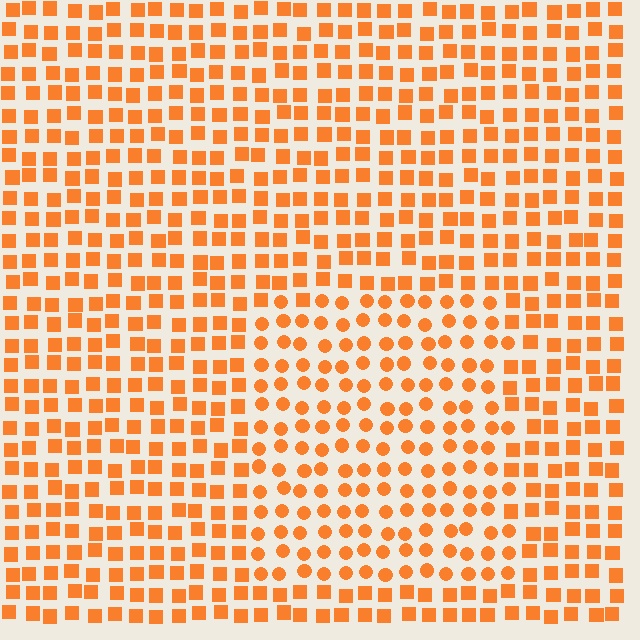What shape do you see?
I see a rectangle.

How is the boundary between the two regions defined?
The boundary is defined by a change in element shape: circles inside vs. squares outside. All elements share the same color and spacing.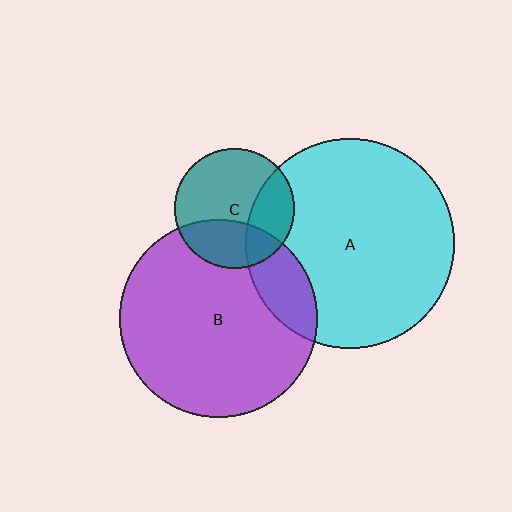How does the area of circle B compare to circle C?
Approximately 2.7 times.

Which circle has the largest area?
Circle A (cyan).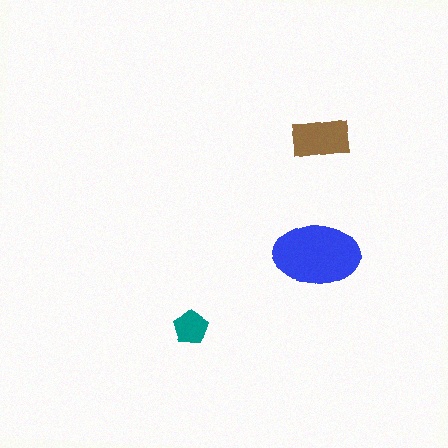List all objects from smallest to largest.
The teal pentagon, the brown rectangle, the blue ellipse.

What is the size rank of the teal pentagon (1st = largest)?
3rd.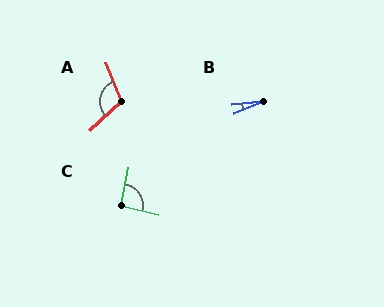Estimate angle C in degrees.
Approximately 93 degrees.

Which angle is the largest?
A, at approximately 111 degrees.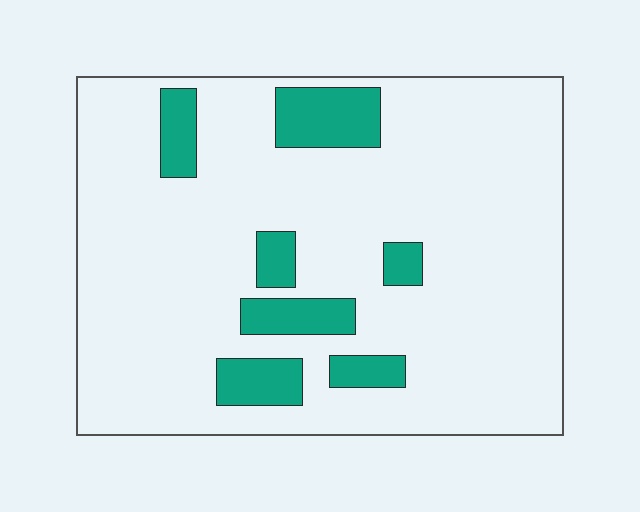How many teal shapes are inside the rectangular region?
7.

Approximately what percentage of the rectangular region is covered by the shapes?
Approximately 15%.